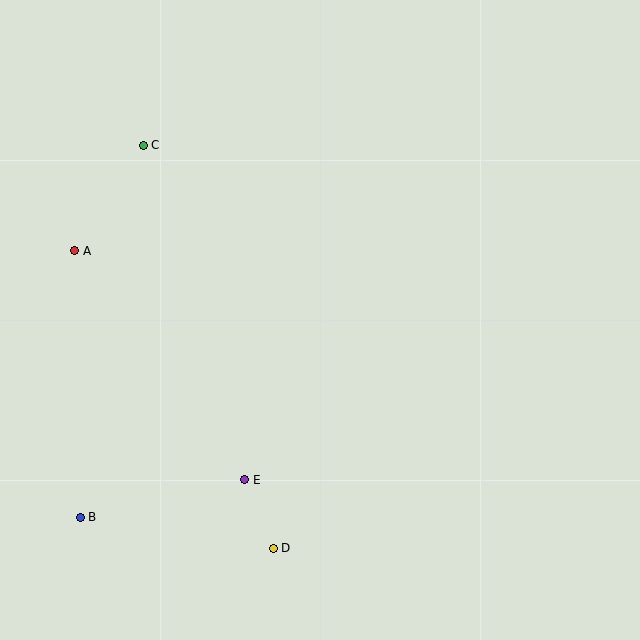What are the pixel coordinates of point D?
Point D is at (273, 548).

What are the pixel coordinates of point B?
Point B is at (80, 517).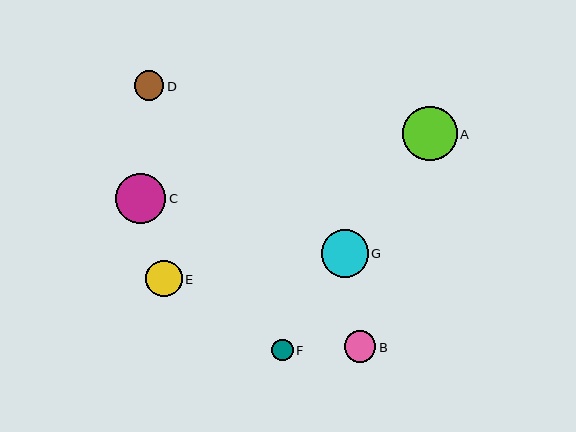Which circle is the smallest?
Circle F is the smallest with a size of approximately 22 pixels.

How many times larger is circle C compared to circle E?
Circle C is approximately 1.4 times the size of circle E.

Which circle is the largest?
Circle A is the largest with a size of approximately 54 pixels.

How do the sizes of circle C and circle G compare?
Circle C and circle G are approximately the same size.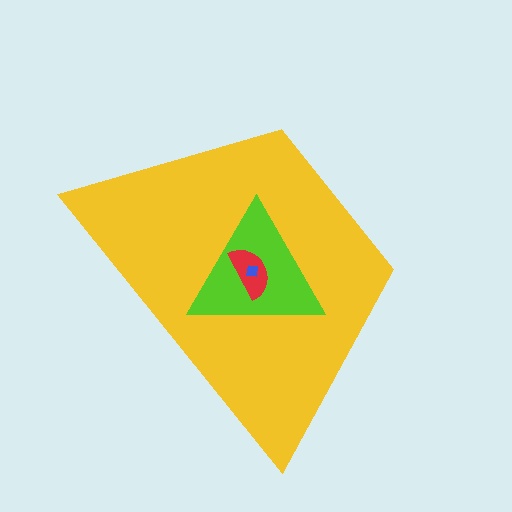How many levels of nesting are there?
4.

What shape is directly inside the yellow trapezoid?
The lime triangle.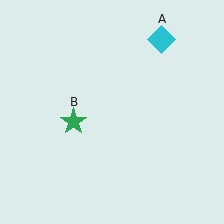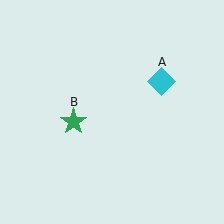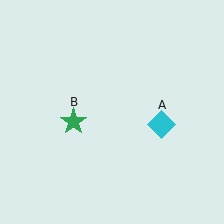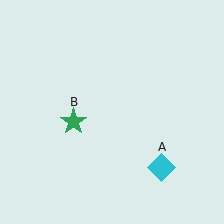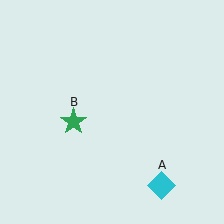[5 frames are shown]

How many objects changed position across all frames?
1 object changed position: cyan diamond (object A).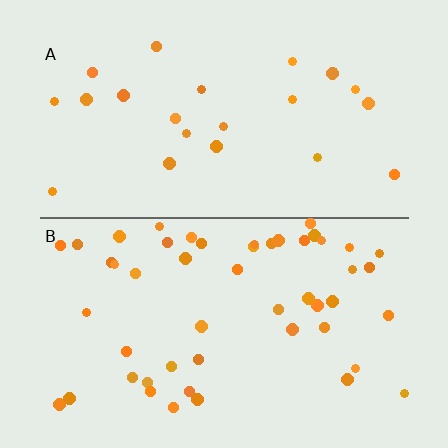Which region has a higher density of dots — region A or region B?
B (the bottom).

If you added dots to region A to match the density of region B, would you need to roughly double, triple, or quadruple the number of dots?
Approximately double.